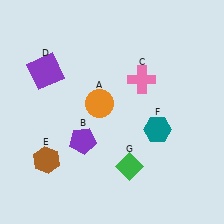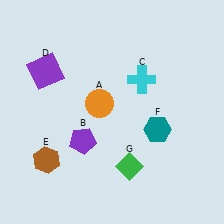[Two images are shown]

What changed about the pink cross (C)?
In Image 1, C is pink. In Image 2, it changed to cyan.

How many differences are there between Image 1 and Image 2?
There is 1 difference between the two images.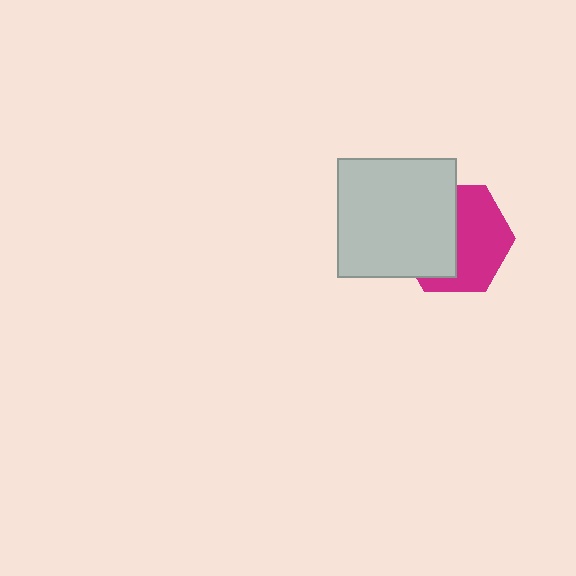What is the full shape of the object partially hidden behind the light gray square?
The partially hidden object is a magenta hexagon.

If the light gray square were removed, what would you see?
You would see the complete magenta hexagon.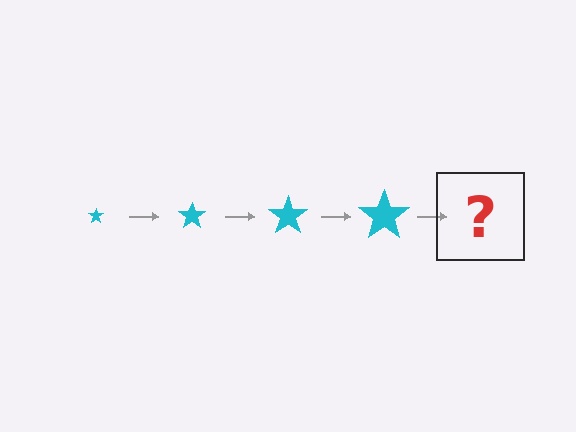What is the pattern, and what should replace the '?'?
The pattern is that the star gets progressively larger each step. The '?' should be a cyan star, larger than the previous one.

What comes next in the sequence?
The next element should be a cyan star, larger than the previous one.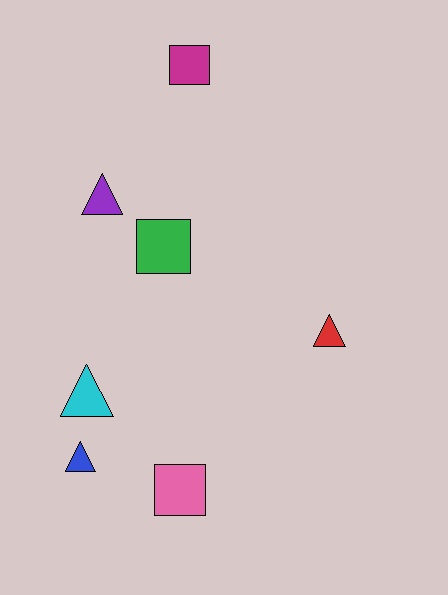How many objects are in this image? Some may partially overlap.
There are 7 objects.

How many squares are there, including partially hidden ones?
There are 3 squares.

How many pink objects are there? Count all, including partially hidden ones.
There is 1 pink object.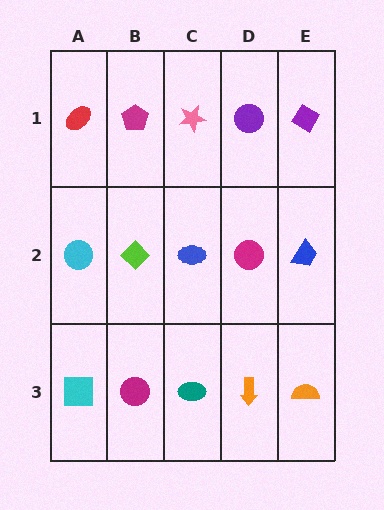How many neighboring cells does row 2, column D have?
4.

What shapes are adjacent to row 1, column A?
A cyan circle (row 2, column A), a magenta pentagon (row 1, column B).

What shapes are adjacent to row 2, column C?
A pink star (row 1, column C), a teal ellipse (row 3, column C), a lime diamond (row 2, column B), a magenta circle (row 2, column D).